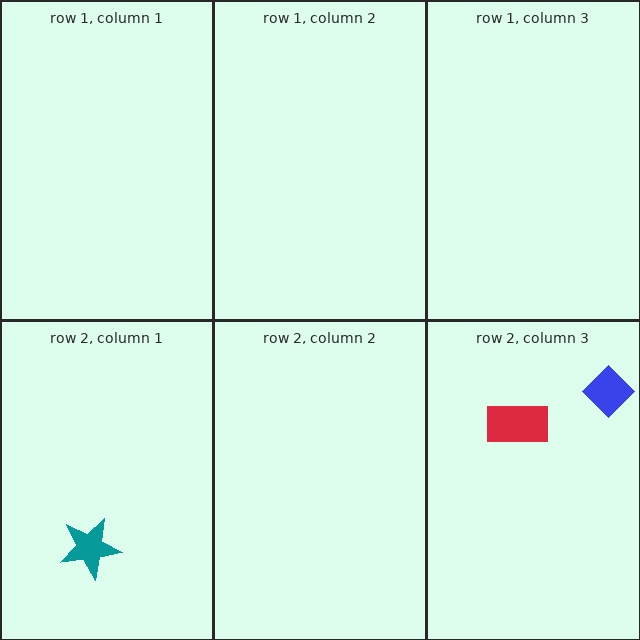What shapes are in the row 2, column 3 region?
The blue diamond, the red rectangle.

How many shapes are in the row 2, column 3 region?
2.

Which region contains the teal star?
The row 2, column 1 region.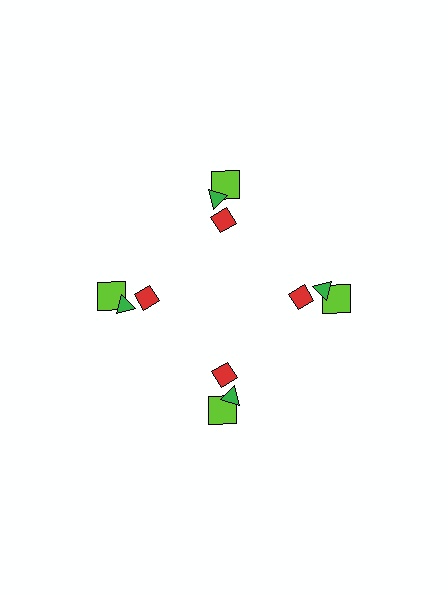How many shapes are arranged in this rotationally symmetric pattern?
There are 12 shapes, arranged in 4 groups of 3.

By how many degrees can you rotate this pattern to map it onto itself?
The pattern maps onto itself every 90 degrees of rotation.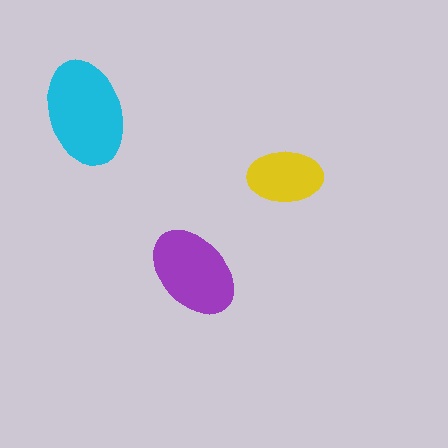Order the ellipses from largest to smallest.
the cyan one, the purple one, the yellow one.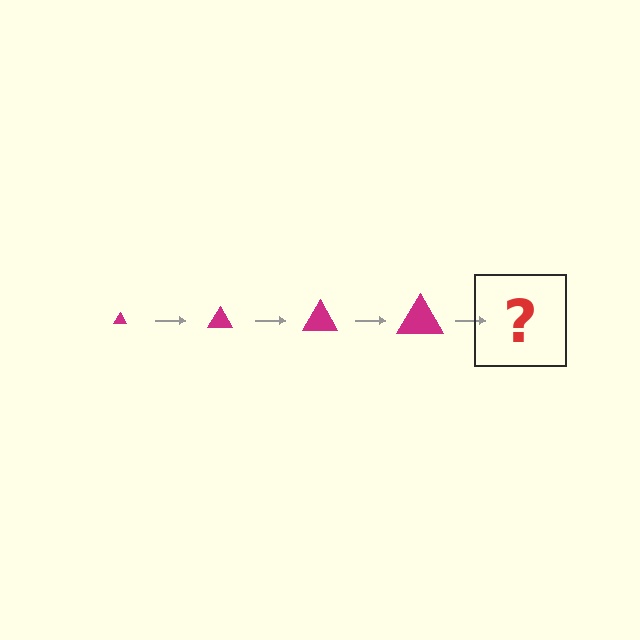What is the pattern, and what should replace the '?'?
The pattern is that the triangle gets progressively larger each step. The '?' should be a magenta triangle, larger than the previous one.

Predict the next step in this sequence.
The next step is a magenta triangle, larger than the previous one.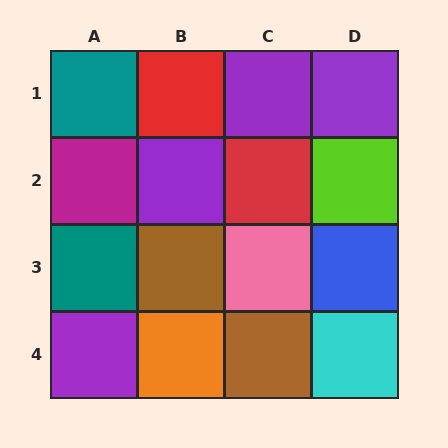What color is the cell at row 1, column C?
Purple.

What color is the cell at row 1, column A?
Teal.